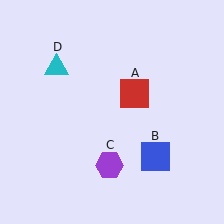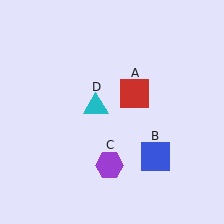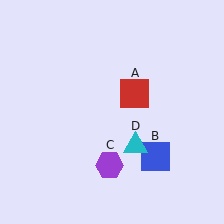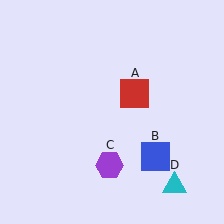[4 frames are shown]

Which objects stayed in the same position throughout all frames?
Red square (object A) and blue square (object B) and purple hexagon (object C) remained stationary.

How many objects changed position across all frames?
1 object changed position: cyan triangle (object D).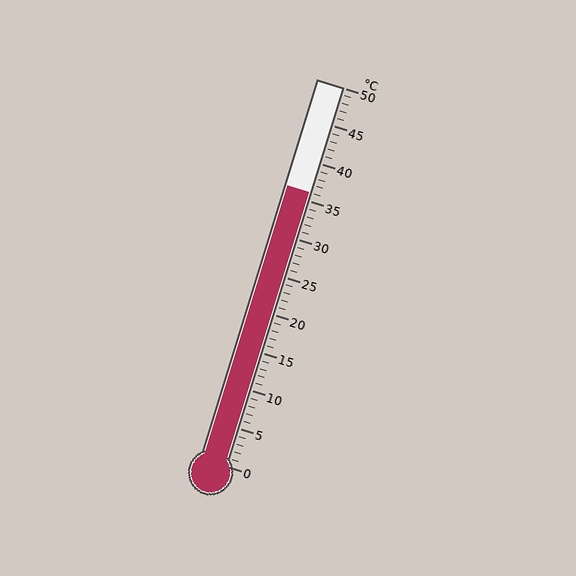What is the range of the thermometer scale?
The thermometer scale ranges from 0°C to 50°C.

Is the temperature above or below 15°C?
The temperature is above 15°C.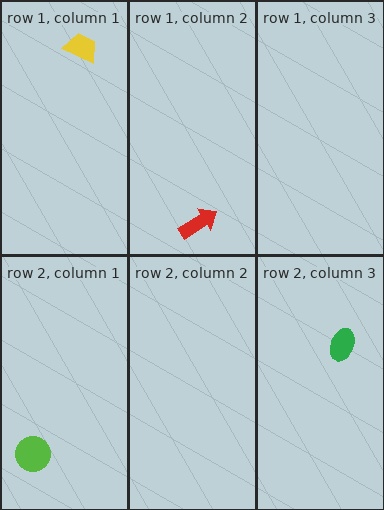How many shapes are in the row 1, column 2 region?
1.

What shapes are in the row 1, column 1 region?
The yellow trapezoid.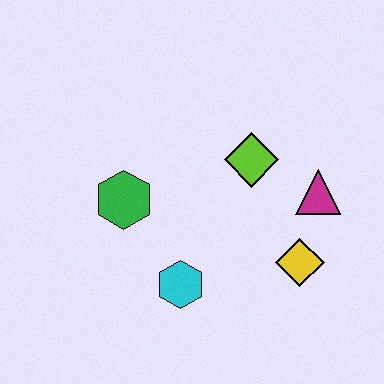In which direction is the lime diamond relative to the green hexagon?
The lime diamond is to the right of the green hexagon.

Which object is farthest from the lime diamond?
The cyan hexagon is farthest from the lime diamond.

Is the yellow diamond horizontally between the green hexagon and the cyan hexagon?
No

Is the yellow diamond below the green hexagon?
Yes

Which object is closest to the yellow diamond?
The magenta triangle is closest to the yellow diamond.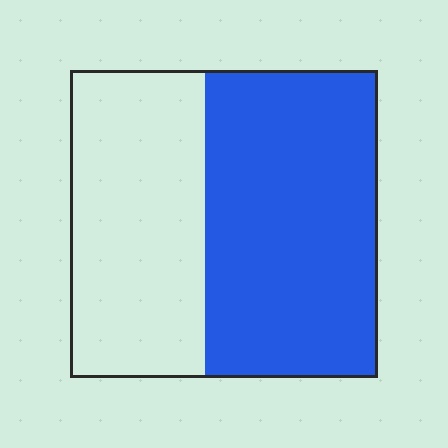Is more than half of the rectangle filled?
Yes.